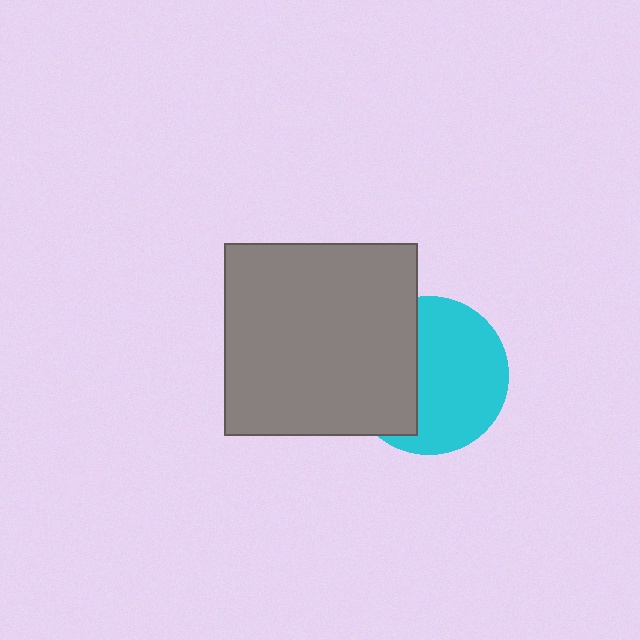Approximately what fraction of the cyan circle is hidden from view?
Roughly 38% of the cyan circle is hidden behind the gray square.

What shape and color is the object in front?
The object in front is a gray square.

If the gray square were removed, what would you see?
You would see the complete cyan circle.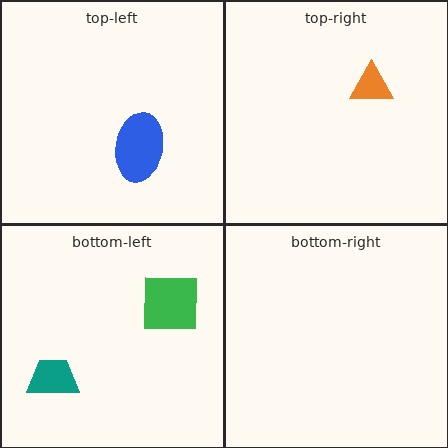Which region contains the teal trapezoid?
The bottom-left region.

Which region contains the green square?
The bottom-left region.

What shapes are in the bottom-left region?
The teal trapezoid, the green square.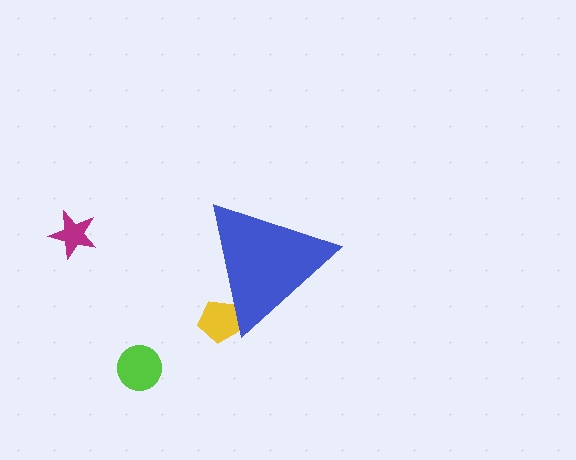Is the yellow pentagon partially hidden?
Yes, the yellow pentagon is partially hidden behind the blue triangle.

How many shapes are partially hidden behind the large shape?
1 shape is partially hidden.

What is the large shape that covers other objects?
A blue triangle.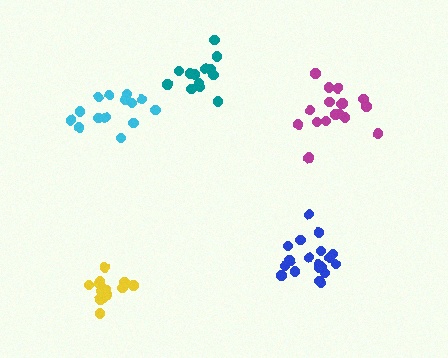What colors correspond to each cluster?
The clusters are colored: cyan, blue, teal, yellow, magenta.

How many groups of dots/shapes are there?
There are 5 groups.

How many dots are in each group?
Group 1: 14 dots, Group 2: 19 dots, Group 3: 14 dots, Group 4: 14 dots, Group 5: 17 dots (78 total).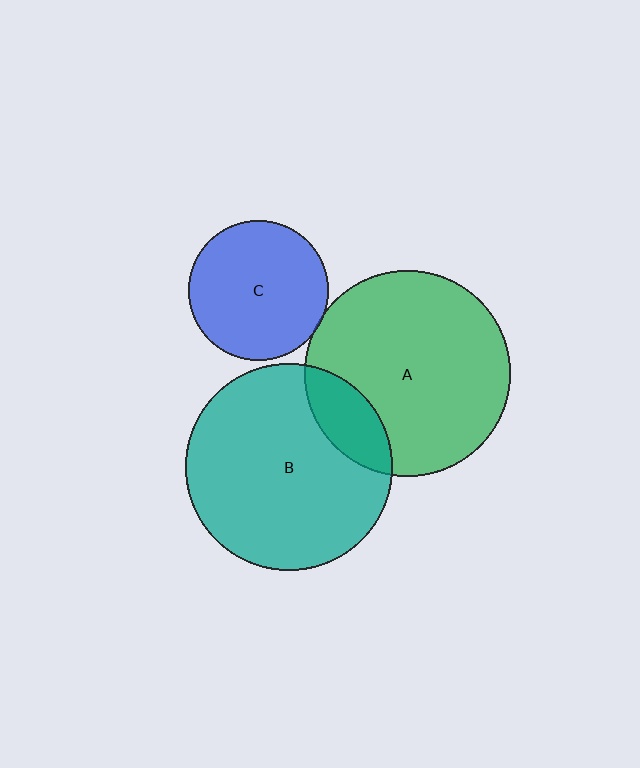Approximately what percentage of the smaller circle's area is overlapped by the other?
Approximately 5%.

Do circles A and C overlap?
Yes.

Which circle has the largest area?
Circle B (teal).